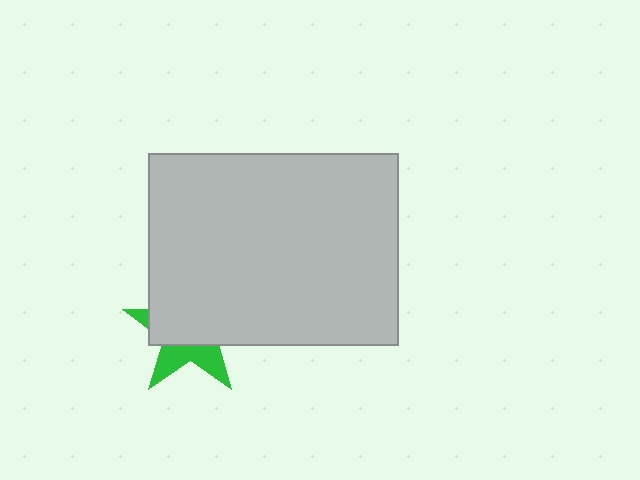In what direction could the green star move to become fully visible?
The green star could move down. That would shift it out from behind the light gray rectangle entirely.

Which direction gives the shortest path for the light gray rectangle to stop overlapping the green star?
Moving up gives the shortest separation.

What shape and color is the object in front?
The object in front is a light gray rectangle.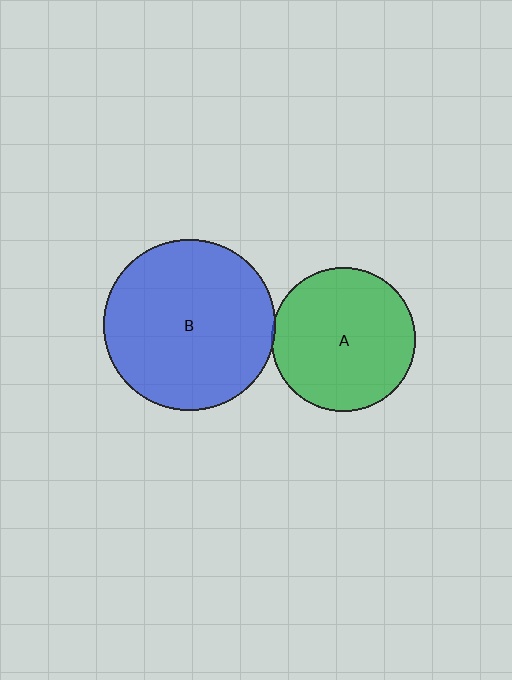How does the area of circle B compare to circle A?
Approximately 1.4 times.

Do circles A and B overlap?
Yes.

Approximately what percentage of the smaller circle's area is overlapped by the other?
Approximately 5%.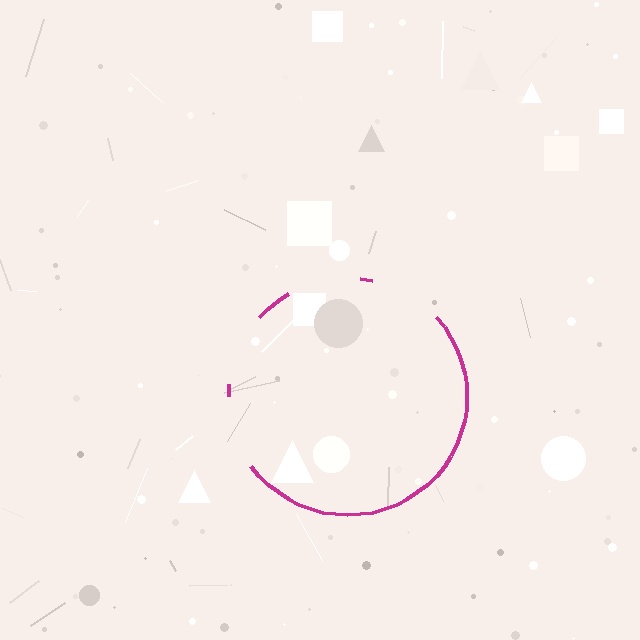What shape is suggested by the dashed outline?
The dashed outline suggests a circle.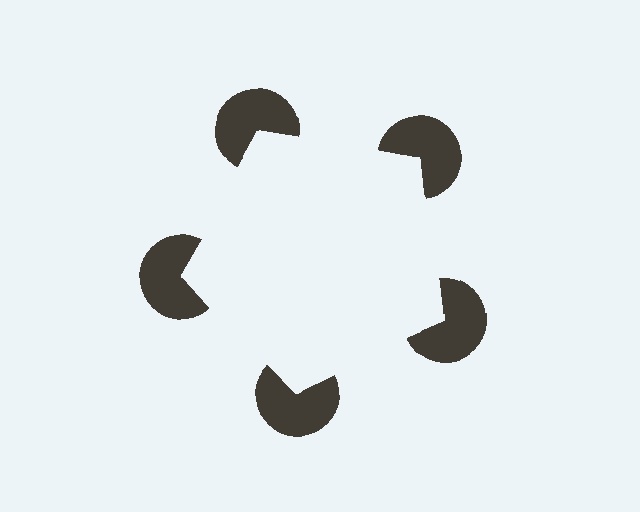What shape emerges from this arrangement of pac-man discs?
An illusory pentagon — its edges are inferred from the aligned wedge cuts in the pac-man discs, not physically drawn.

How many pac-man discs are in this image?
There are 5 — one at each vertex of the illusory pentagon.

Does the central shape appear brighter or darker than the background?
It typically appears slightly brighter than the background, even though no actual brightness change is drawn.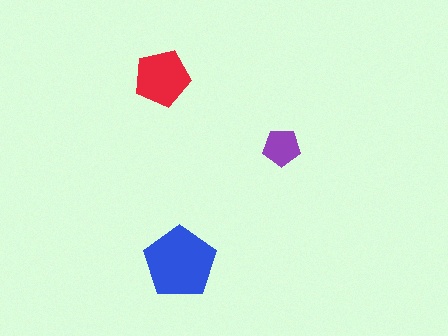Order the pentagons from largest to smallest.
the blue one, the red one, the purple one.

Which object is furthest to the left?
The red pentagon is leftmost.